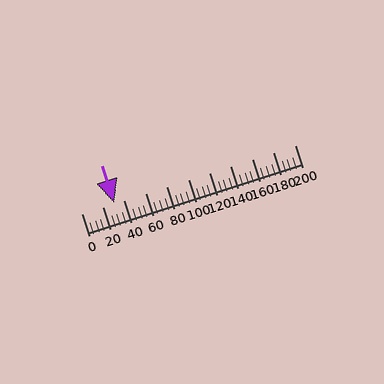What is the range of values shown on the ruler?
The ruler shows values from 0 to 200.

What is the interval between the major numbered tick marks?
The major tick marks are spaced 20 units apart.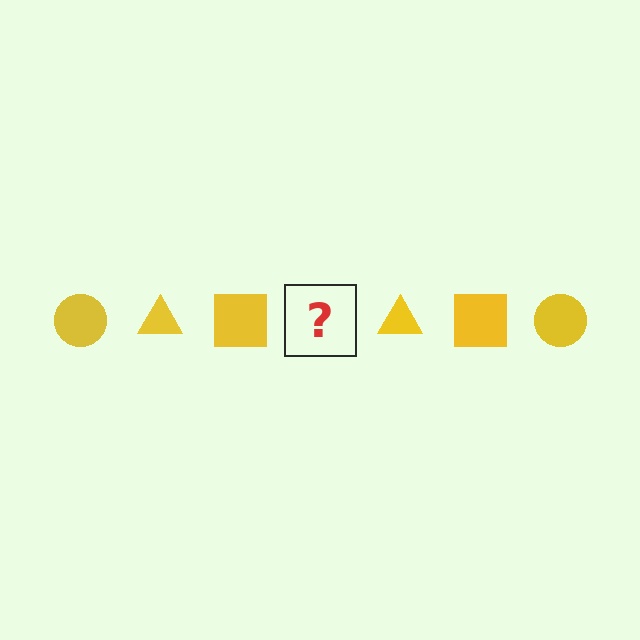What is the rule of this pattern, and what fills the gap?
The rule is that the pattern cycles through circle, triangle, square shapes in yellow. The gap should be filled with a yellow circle.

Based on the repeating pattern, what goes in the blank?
The blank should be a yellow circle.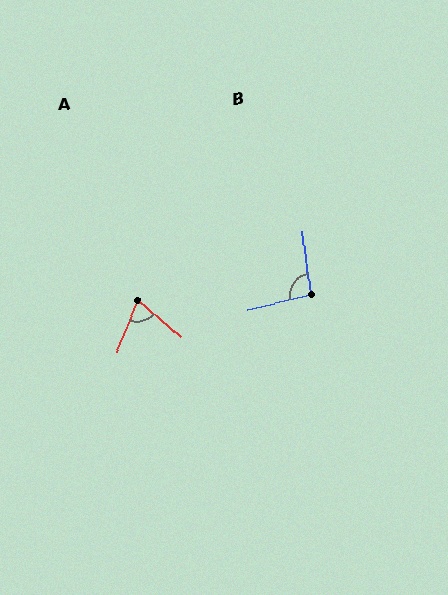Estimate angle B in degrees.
Approximately 97 degrees.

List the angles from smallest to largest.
A (72°), B (97°).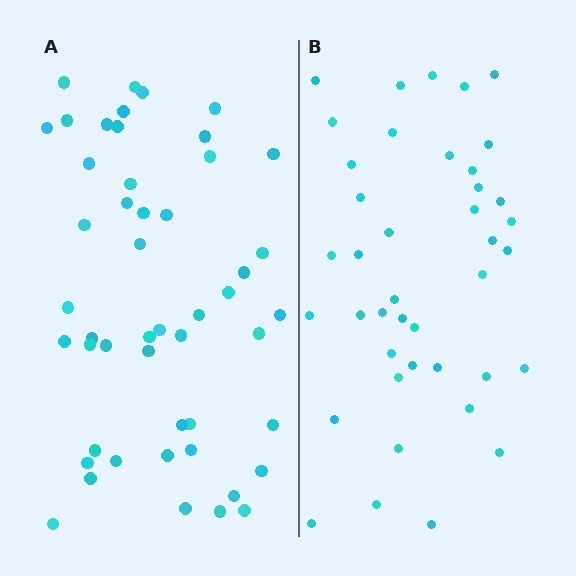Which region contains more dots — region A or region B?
Region A (the left region) has more dots.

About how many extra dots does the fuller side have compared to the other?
Region A has roughly 8 or so more dots than region B.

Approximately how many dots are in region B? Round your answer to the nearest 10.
About 40 dots. (The exact count is 41, which rounds to 40.)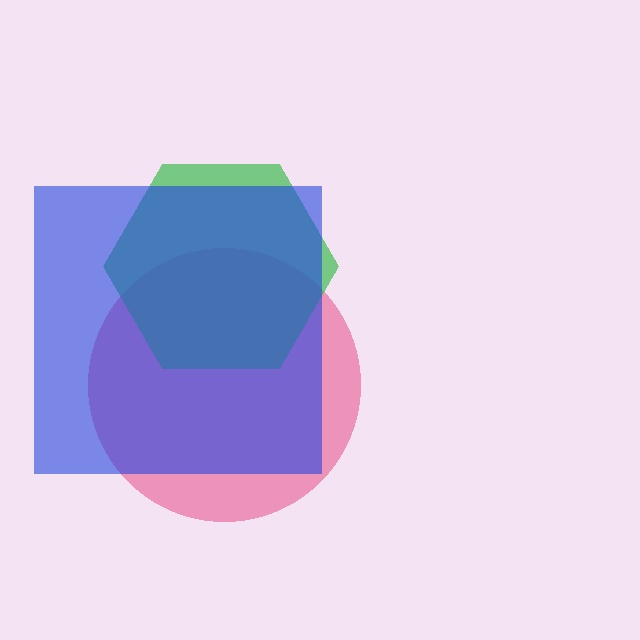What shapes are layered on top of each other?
The layered shapes are: a pink circle, a green hexagon, a blue square.